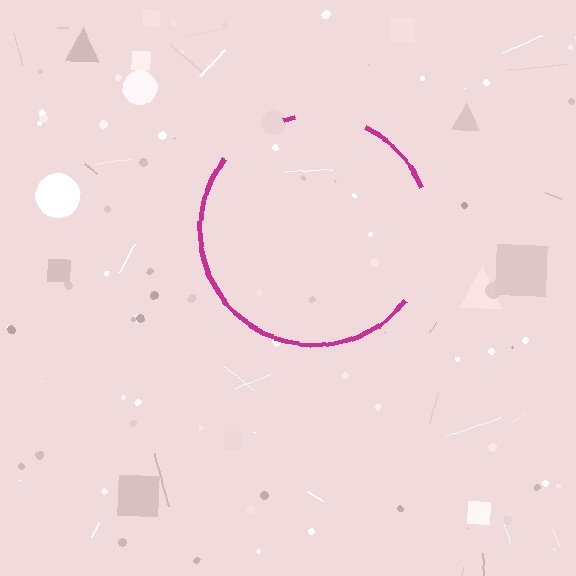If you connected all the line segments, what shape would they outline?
They would outline a circle.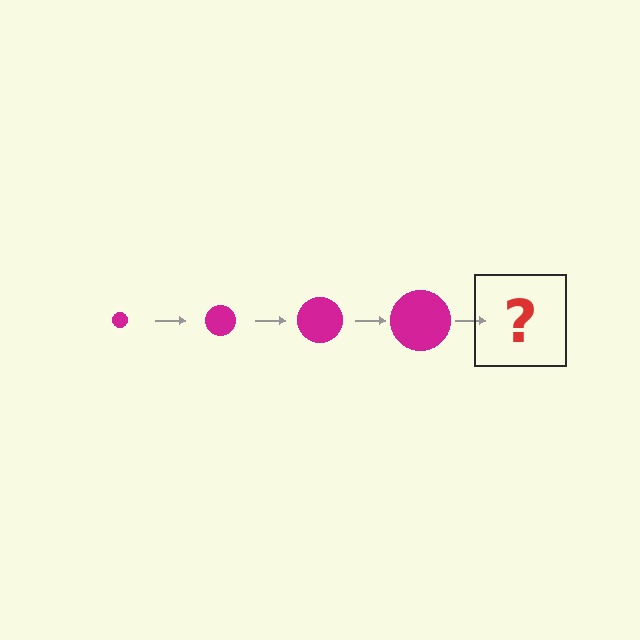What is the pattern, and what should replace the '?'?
The pattern is that the circle gets progressively larger each step. The '?' should be a magenta circle, larger than the previous one.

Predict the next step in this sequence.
The next step is a magenta circle, larger than the previous one.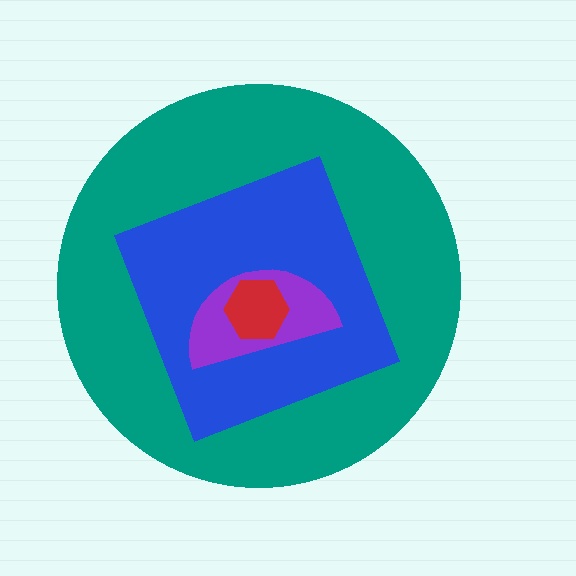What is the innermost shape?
The red hexagon.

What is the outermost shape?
The teal circle.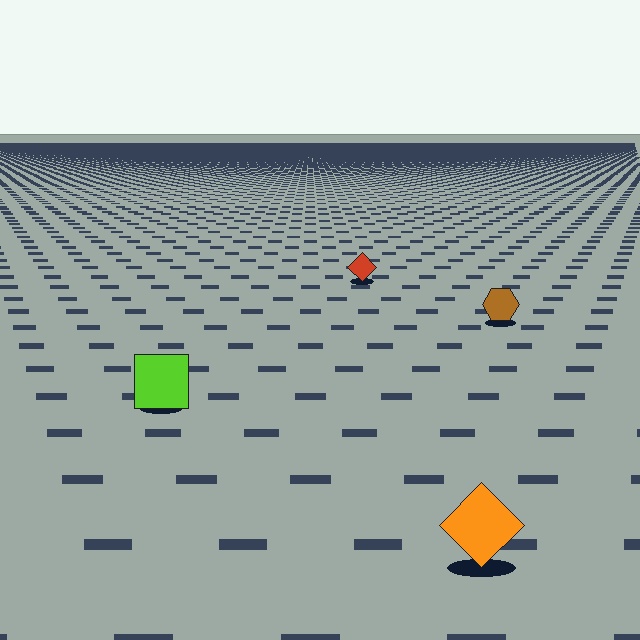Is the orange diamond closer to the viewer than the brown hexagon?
Yes. The orange diamond is closer — you can tell from the texture gradient: the ground texture is coarser near it.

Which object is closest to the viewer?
The orange diamond is closest. The texture marks near it are larger and more spread out.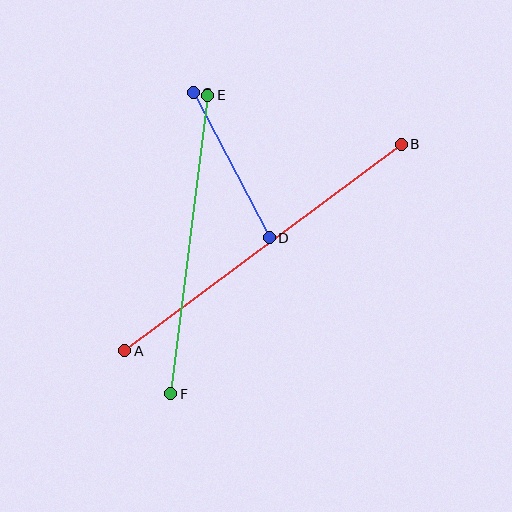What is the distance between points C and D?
The distance is approximately 164 pixels.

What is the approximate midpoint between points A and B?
The midpoint is at approximately (263, 247) pixels.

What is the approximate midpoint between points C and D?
The midpoint is at approximately (231, 165) pixels.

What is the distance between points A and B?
The distance is approximately 345 pixels.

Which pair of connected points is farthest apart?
Points A and B are farthest apart.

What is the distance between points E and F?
The distance is approximately 301 pixels.